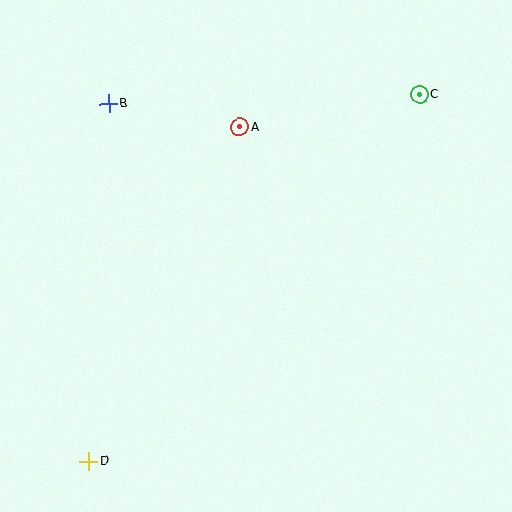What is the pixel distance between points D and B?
The distance between D and B is 358 pixels.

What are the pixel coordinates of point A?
Point A is at (240, 127).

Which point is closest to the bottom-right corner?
Point D is closest to the bottom-right corner.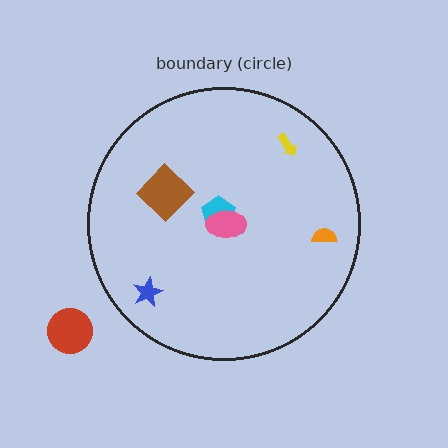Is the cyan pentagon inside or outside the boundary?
Inside.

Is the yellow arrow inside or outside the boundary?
Inside.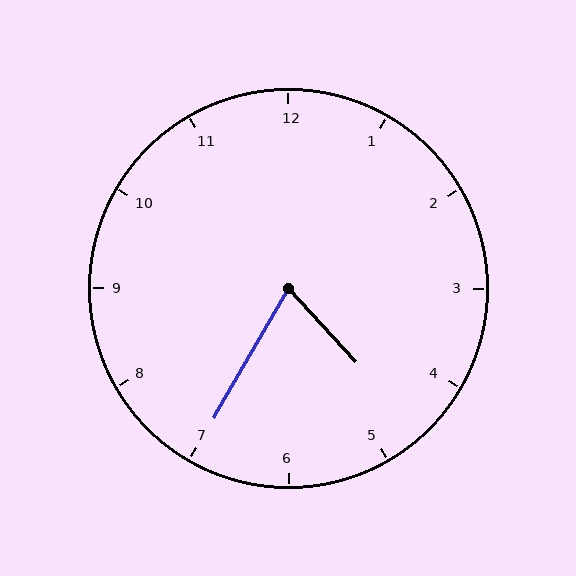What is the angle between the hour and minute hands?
Approximately 72 degrees.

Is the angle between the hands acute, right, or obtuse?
It is acute.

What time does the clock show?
4:35.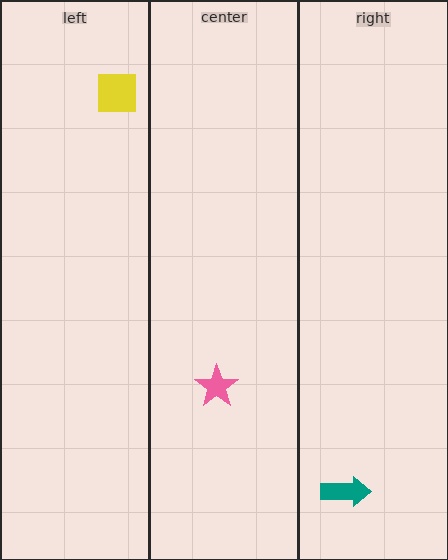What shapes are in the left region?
The yellow square.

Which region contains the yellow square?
The left region.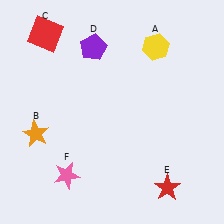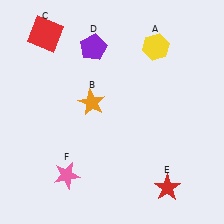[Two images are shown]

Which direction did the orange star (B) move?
The orange star (B) moved right.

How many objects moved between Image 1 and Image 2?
1 object moved between the two images.